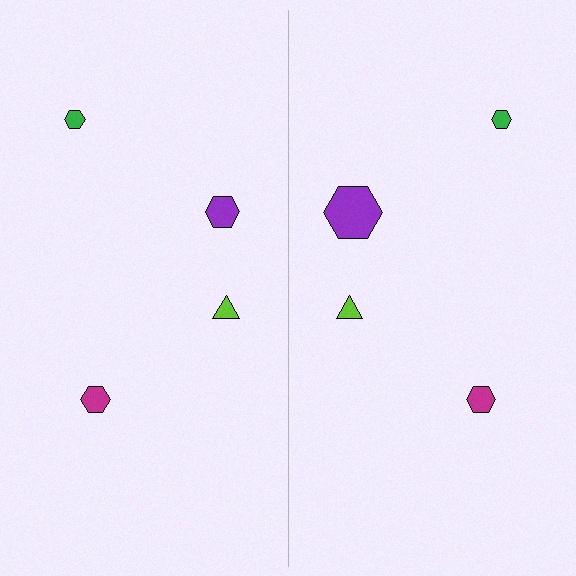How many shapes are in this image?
There are 8 shapes in this image.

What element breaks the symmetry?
The purple hexagon on the right side has a different size than its mirror counterpart.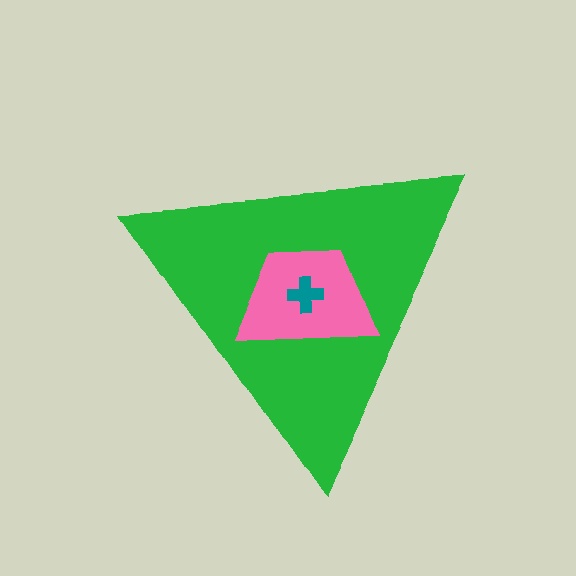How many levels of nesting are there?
3.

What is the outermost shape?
The green triangle.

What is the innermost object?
The teal cross.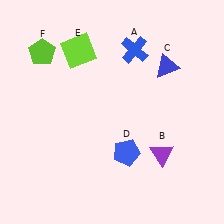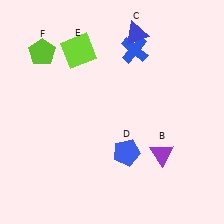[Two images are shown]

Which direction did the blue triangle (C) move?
The blue triangle (C) moved up.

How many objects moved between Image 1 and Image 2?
1 object moved between the two images.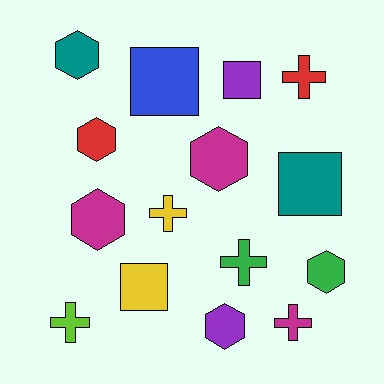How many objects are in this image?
There are 15 objects.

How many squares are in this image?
There are 4 squares.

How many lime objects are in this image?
There is 1 lime object.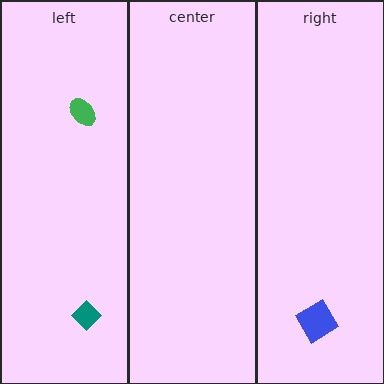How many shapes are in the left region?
2.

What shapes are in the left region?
The green ellipse, the teal diamond.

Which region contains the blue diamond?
The right region.